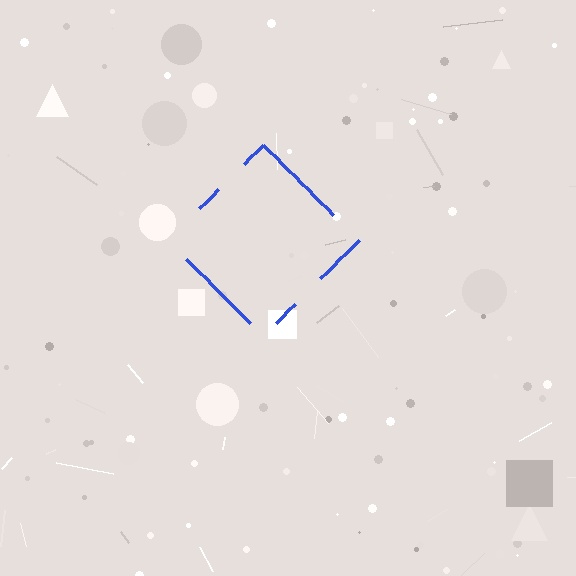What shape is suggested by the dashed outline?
The dashed outline suggests a diamond.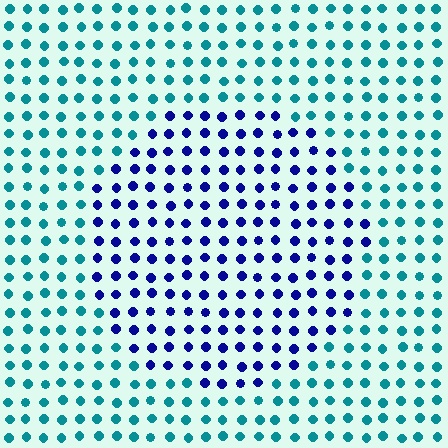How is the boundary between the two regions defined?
The boundary is defined purely by a slight shift in hue (about 57 degrees). Spacing, size, and orientation are identical on both sides.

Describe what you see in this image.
The image is filled with small teal elements in a uniform arrangement. A circle-shaped region is visible where the elements are tinted to a slightly different hue, forming a subtle color boundary.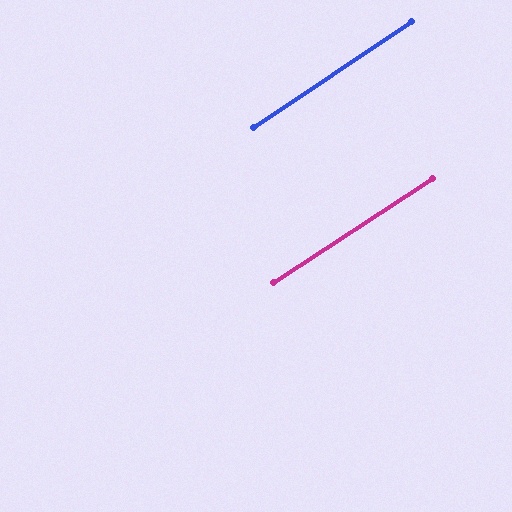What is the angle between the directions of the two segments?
Approximately 1 degree.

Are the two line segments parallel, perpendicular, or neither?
Parallel — their directions differ by only 0.8°.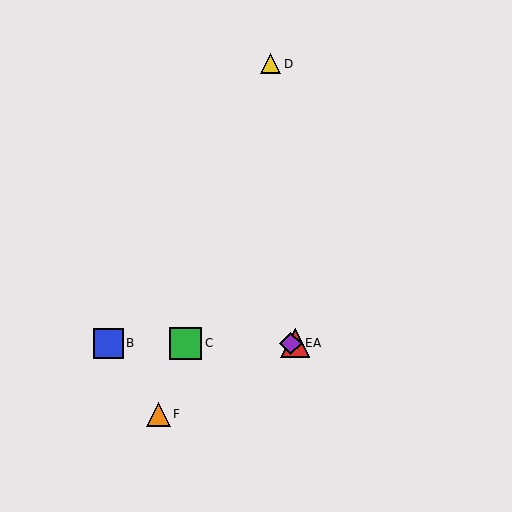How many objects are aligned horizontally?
4 objects (A, B, C, E) are aligned horizontally.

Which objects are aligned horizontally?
Objects A, B, C, E are aligned horizontally.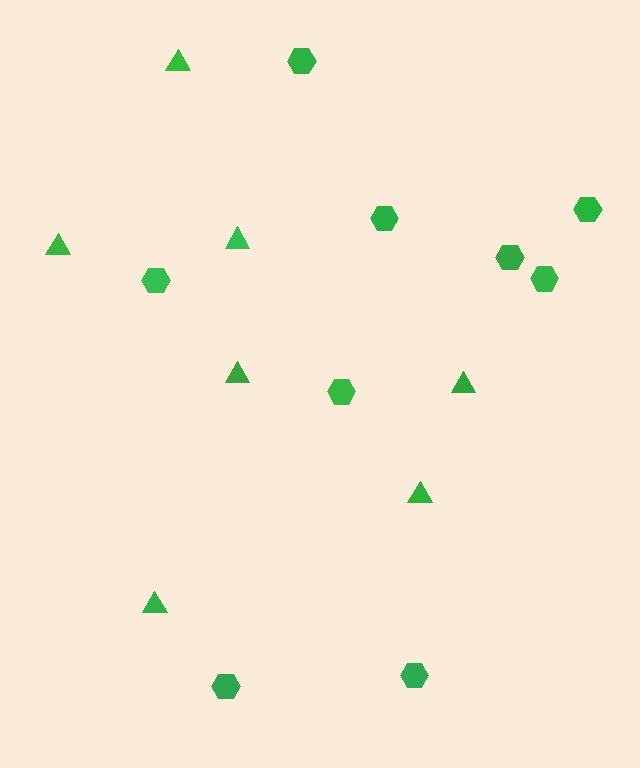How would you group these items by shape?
There are 2 groups: one group of triangles (7) and one group of hexagons (9).